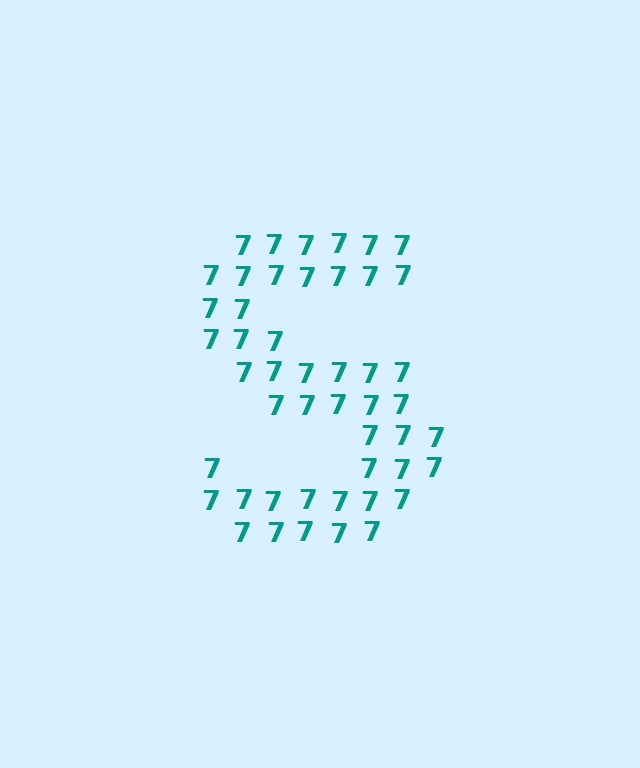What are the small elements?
The small elements are digit 7's.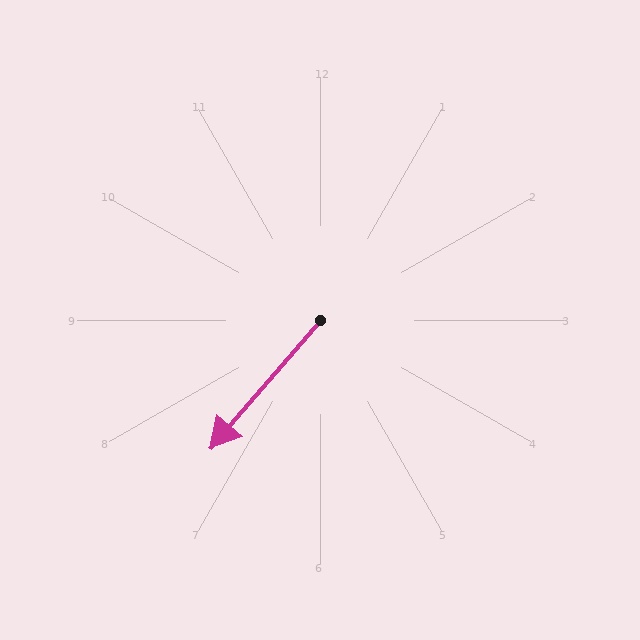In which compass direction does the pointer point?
Southwest.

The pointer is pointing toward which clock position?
Roughly 7 o'clock.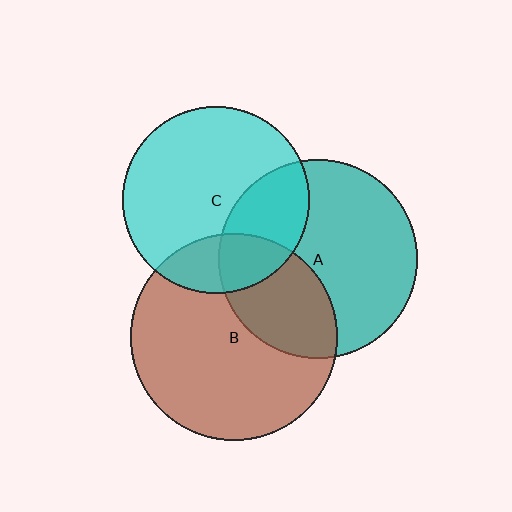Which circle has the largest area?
Circle B (brown).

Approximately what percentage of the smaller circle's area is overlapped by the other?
Approximately 30%.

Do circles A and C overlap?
Yes.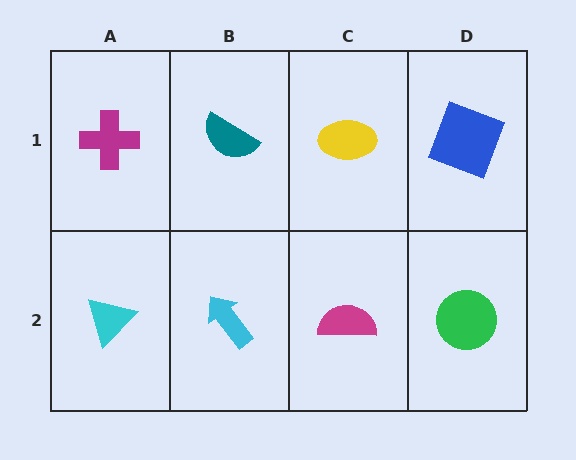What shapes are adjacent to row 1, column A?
A cyan triangle (row 2, column A), a teal semicircle (row 1, column B).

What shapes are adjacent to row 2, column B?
A teal semicircle (row 1, column B), a cyan triangle (row 2, column A), a magenta semicircle (row 2, column C).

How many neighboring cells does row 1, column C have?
3.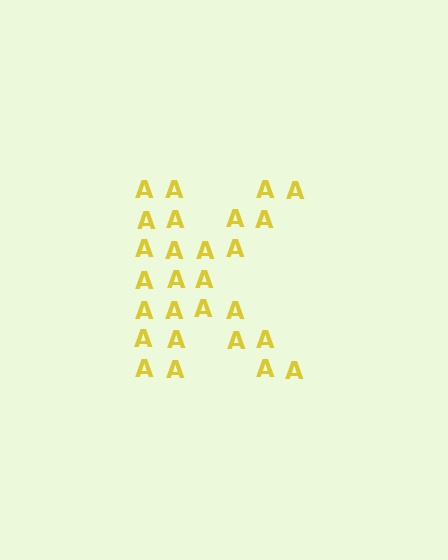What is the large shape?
The large shape is the letter K.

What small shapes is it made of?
It is made of small letter A's.